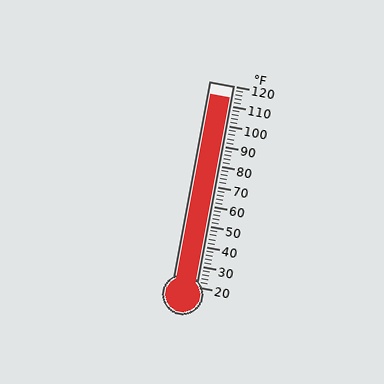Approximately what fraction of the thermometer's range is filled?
The thermometer is filled to approximately 95% of its range.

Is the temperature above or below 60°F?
The temperature is above 60°F.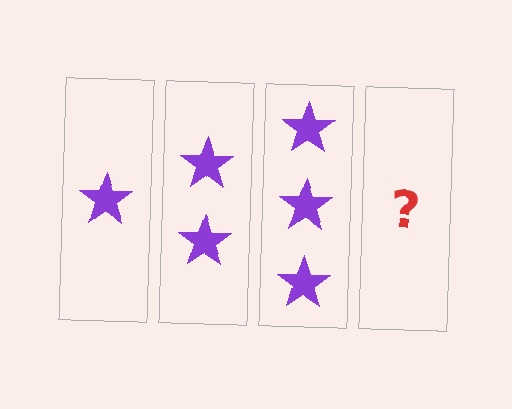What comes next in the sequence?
The next element should be 4 stars.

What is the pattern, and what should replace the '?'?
The pattern is that each step adds one more star. The '?' should be 4 stars.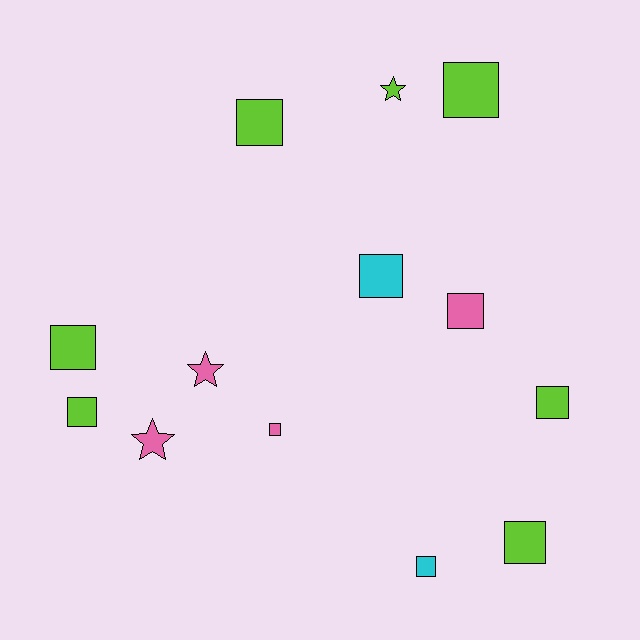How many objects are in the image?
There are 13 objects.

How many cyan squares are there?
There are 2 cyan squares.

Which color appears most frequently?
Lime, with 7 objects.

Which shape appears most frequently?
Square, with 10 objects.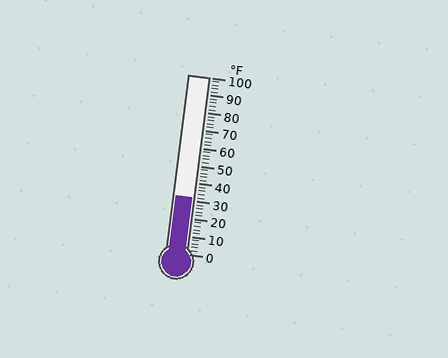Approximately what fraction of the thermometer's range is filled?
The thermometer is filled to approximately 30% of its range.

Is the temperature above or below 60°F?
The temperature is below 60°F.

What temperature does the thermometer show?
The thermometer shows approximately 32°F.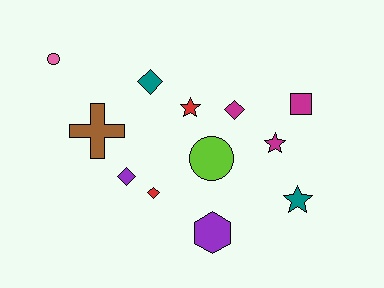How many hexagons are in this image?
There is 1 hexagon.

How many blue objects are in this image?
There are no blue objects.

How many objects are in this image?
There are 12 objects.